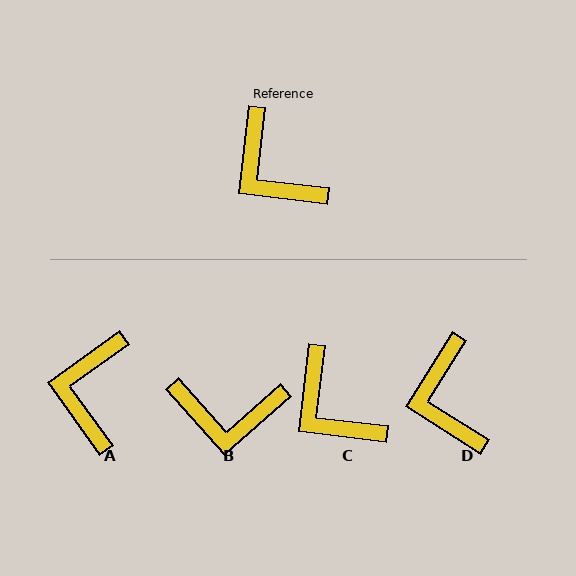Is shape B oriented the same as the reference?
No, it is off by about 48 degrees.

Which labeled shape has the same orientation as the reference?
C.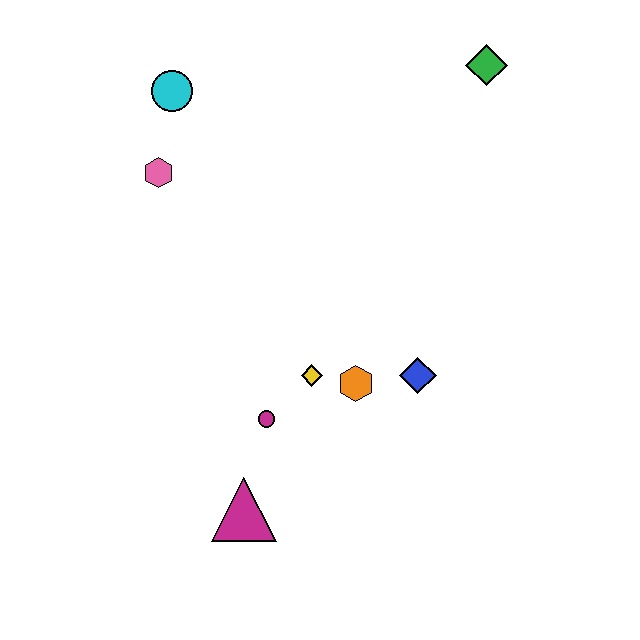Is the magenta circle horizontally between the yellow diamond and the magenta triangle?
Yes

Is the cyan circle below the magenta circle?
No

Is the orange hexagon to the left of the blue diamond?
Yes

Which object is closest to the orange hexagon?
The yellow diamond is closest to the orange hexagon.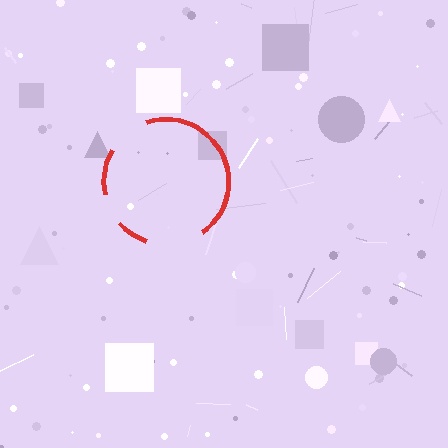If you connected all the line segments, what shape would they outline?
They would outline a circle.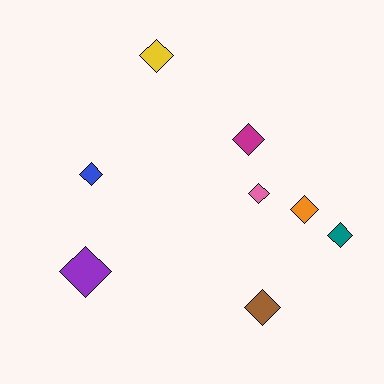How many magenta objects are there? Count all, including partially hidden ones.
There is 1 magenta object.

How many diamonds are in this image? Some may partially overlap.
There are 8 diamonds.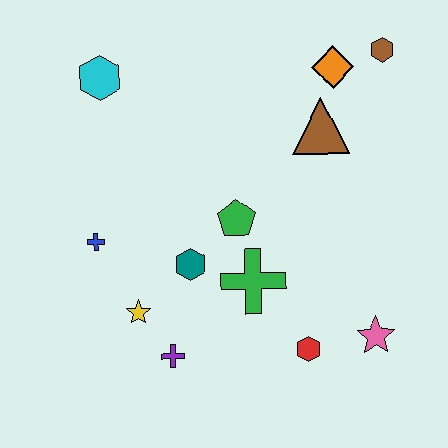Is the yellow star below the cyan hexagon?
Yes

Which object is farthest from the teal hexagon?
The brown hexagon is farthest from the teal hexagon.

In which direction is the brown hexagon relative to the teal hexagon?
The brown hexagon is above the teal hexagon.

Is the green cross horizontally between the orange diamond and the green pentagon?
Yes